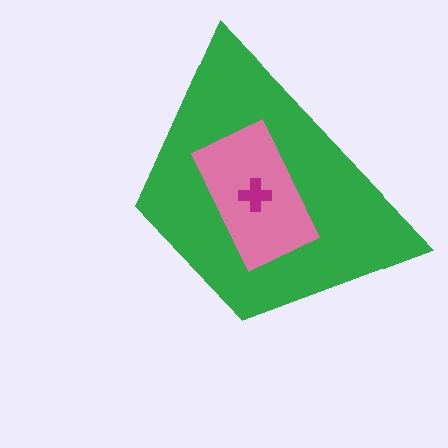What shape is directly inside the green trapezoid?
The pink rectangle.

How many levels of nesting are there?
3.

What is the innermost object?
The magenta cross.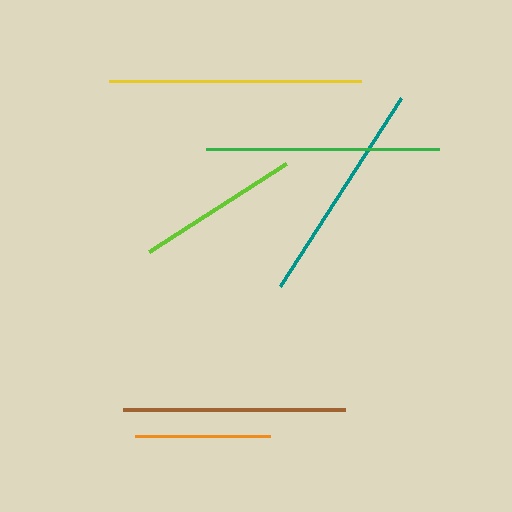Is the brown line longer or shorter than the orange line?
The brown line is longer than the orange line.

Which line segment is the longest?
The yellow line is the longest at approximately 253 pixels.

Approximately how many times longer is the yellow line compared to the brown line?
The yellow line is approximately 1.1 times the length of the brown line.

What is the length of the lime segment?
The lime segment is approximately 163 pixels long.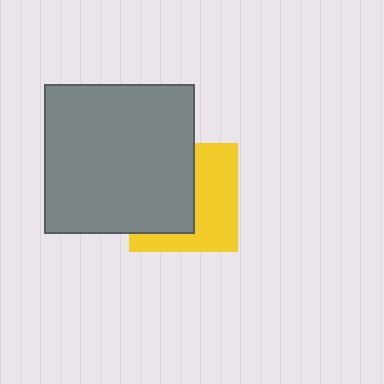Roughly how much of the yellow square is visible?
About half of it is visible (roughly 49%).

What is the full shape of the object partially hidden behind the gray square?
The partially hidden object is a yellow square.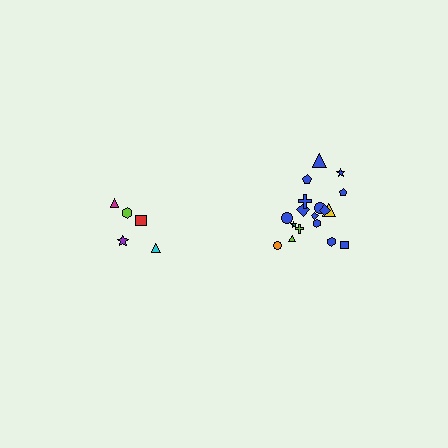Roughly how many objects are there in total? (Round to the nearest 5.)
Roughly 25 objects in total.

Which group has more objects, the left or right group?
The right group.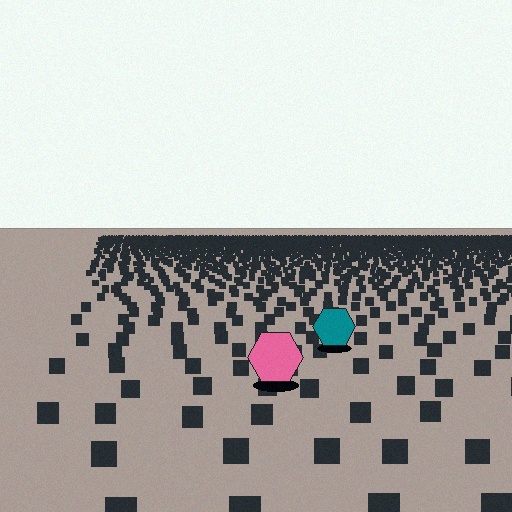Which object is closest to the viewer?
The pink hexagon is closest. The texture marks near it are larger and more spread out.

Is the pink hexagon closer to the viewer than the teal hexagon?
Yes. The pink hexagon is closer — you can tell from the texture gradient: the ground texture is coarser near it.